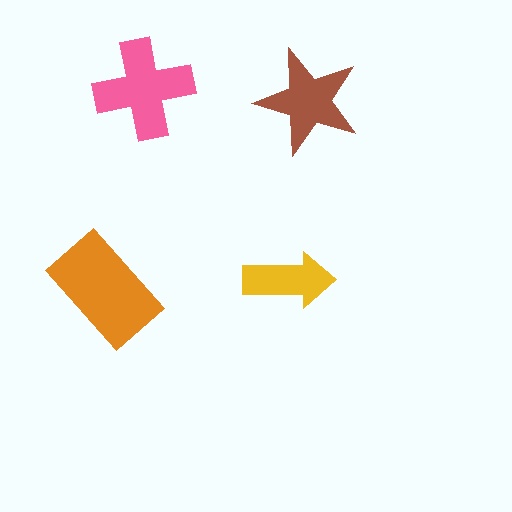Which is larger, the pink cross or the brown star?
The pink cross.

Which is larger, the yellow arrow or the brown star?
The brown star.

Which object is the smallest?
The yellow arrow.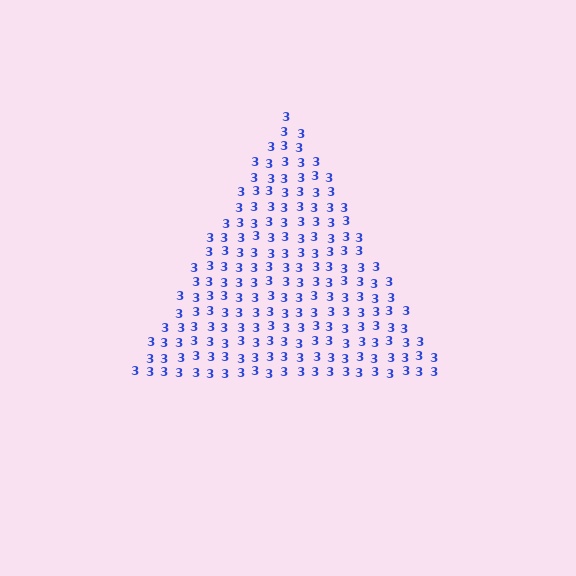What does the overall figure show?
The overall figure shows a triangle.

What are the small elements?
The small elements are digit 3's.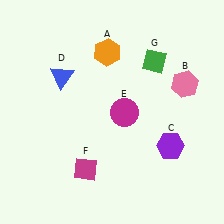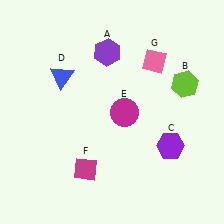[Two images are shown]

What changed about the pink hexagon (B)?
In Image 1, B is pink. In Image 2, it changed to lime.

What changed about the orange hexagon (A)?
In Image 1, A is orange. In Image 2, it changed to purple.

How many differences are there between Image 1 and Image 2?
There are 3 differences between the two images.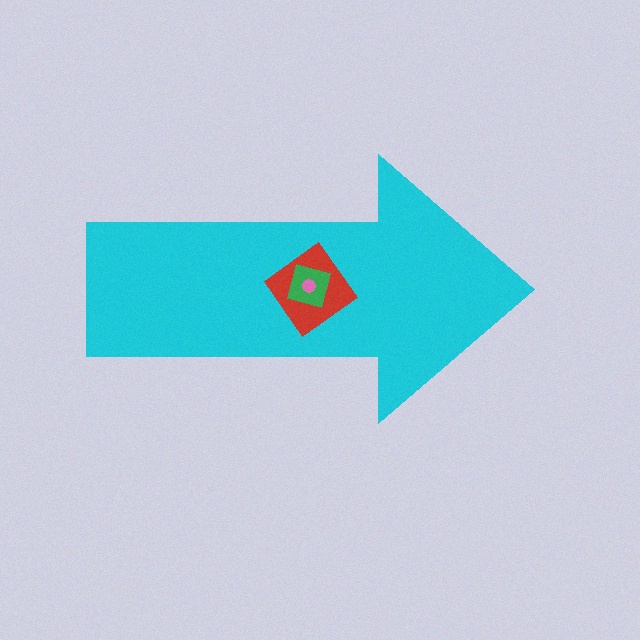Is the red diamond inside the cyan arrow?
Yes.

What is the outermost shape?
The cyan arrow.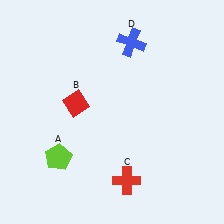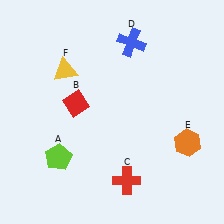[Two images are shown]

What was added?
An orange hexagon (E), a yellow triangle (F) were added in Image 2.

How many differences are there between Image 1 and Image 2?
There are 2 differences between the two images.